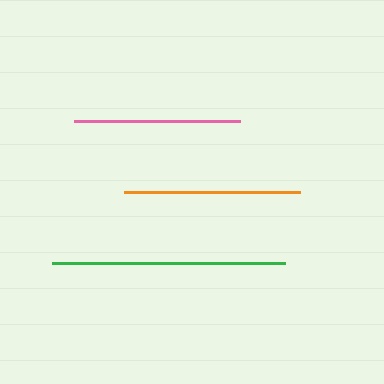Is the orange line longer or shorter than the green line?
The green line is longer than the orange line.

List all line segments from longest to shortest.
From longest to shortest: green, orange, pink.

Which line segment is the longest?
The green line is the longest at approximately 233 pixels.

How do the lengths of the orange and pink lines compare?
The orange and pink lines are approximately the same length.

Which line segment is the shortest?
The pink line is the shortest at approximately 166 pixels.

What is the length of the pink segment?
The pink segment is approximately 166 pixels long.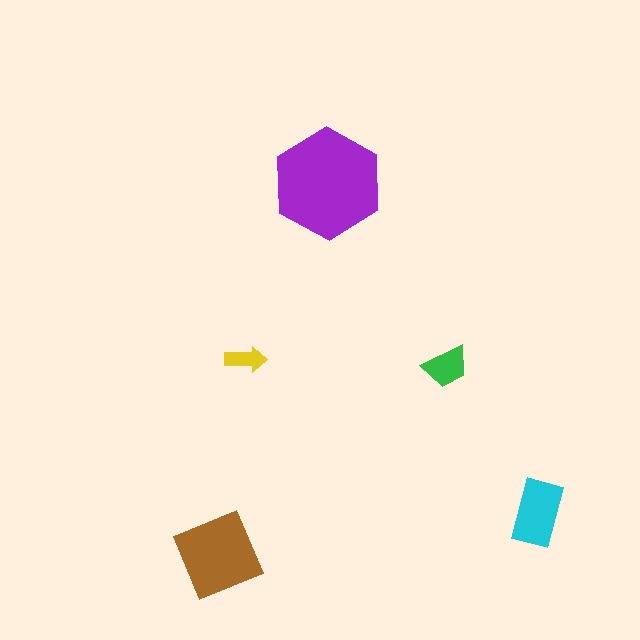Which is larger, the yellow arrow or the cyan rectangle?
The cyan rectangle.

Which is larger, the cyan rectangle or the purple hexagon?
The purple hexagon.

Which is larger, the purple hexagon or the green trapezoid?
The purple hexagon.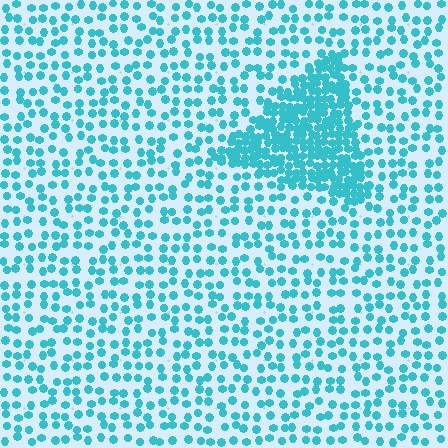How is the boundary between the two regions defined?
The boundary is defined by a change in element density (approximately 2.7x ratio). All elements are the same color, size, and shape.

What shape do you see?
I see a triangle.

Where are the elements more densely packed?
The elements are more densely packed inside the triangle boundary.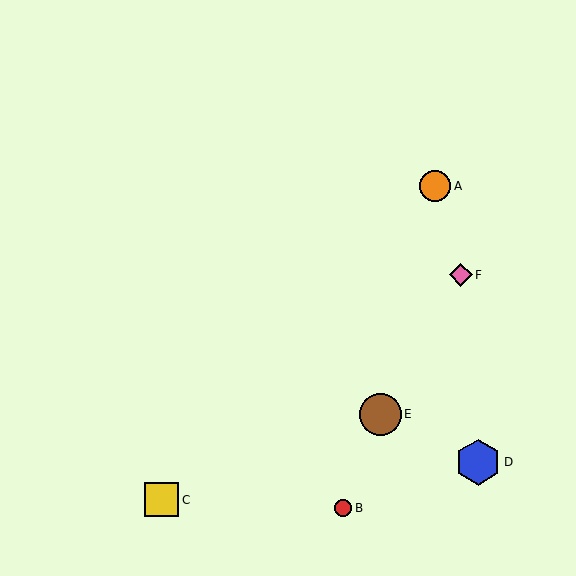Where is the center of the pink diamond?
The center of the pink diamond is at (461, 275).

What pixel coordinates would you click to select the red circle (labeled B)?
Click at (343, 508) to select the red circle B.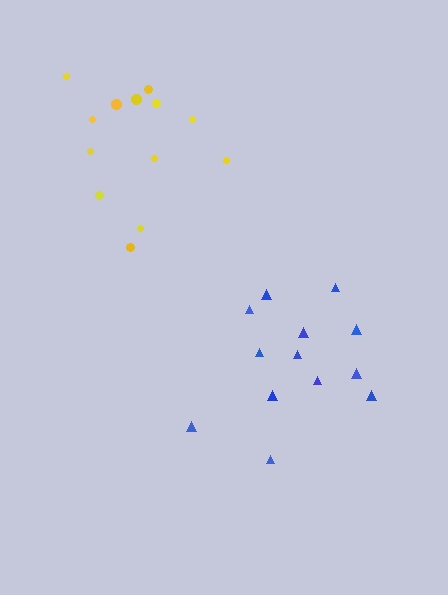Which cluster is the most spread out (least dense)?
Yellow.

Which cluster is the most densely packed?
Blue.